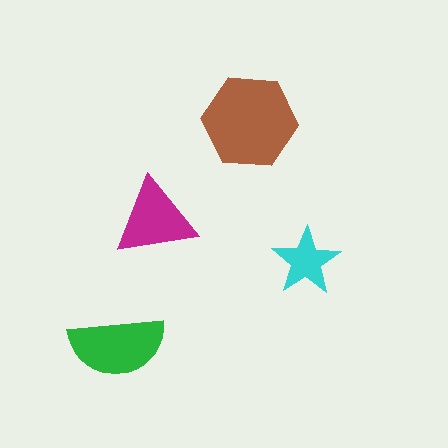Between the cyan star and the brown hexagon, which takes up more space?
The brown hexagon.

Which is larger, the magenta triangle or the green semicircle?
The green semicircle.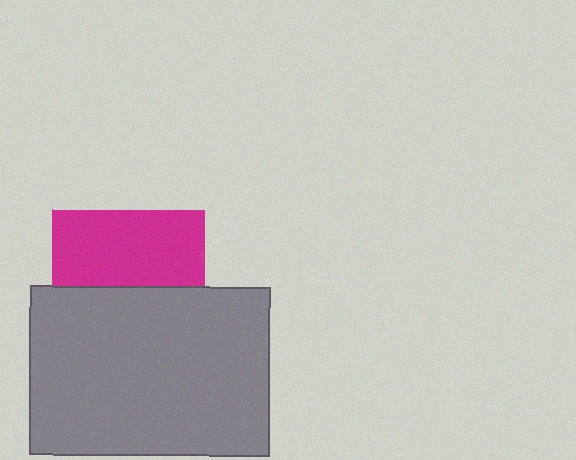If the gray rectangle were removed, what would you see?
You would see the complete magenta square.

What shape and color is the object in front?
The object in front is a gray rectangle.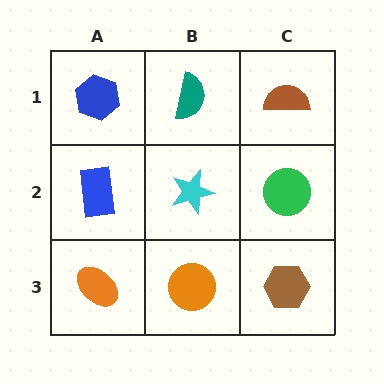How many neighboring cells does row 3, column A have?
2.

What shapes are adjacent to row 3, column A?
A blue rectangle (row 2, column A), an orange circle (row 3, column B).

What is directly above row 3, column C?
A green circle.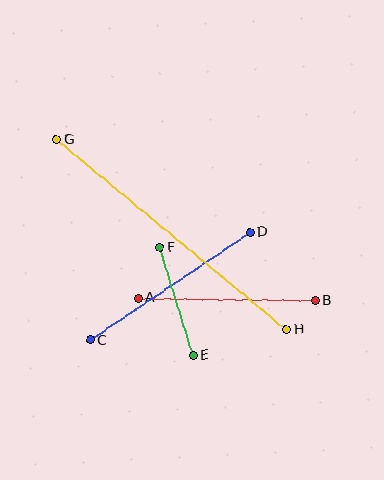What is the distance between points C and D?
The distance is approximately 193 pixels.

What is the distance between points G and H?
The distance is approximately 298 pixels.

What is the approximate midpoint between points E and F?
The midpoint is at approximately (177, 301) pixels.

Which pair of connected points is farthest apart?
Points G and H are farthest apart.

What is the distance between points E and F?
The distance is approximately 113 pixels.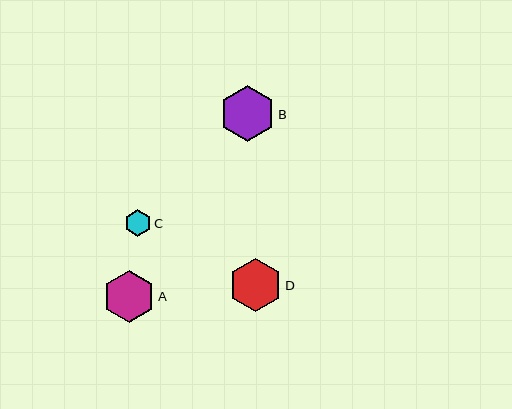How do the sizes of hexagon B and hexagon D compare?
Hexagon B and hexagon D are approximately the same size.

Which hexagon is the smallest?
Hexagon C is the smallest with a size of approximately 27 pixels.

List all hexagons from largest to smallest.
From largest to smallest: B, D, A, C.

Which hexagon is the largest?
Hexagon B is the largest with a size of approximately 56 pixels.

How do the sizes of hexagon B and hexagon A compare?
Hexagon B and hexagon A are approximately the same size.